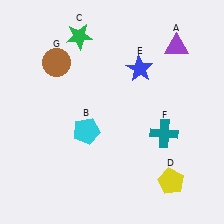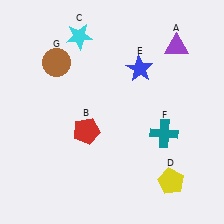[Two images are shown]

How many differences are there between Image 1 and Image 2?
There are 2 differences between the two images.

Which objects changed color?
B changed from cyan to red. C changed from green to cyan.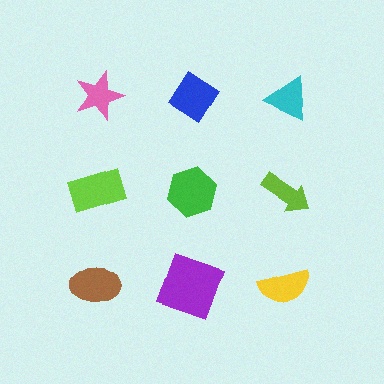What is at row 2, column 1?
A lime rectangle.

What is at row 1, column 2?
A blue diamond.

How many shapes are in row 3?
3 shapes.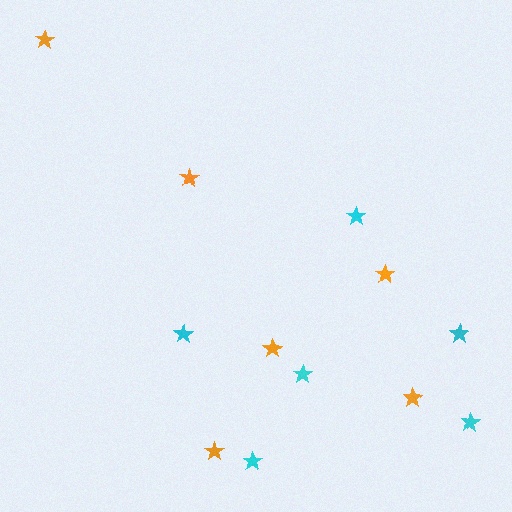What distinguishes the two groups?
There are 2 groups: one group of cyan stars (6) and one group of orange stars (6).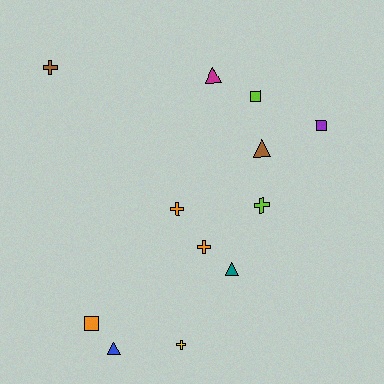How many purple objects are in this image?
There is 1 purple object.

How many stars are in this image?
There are no stars.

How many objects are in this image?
There are 12 objects.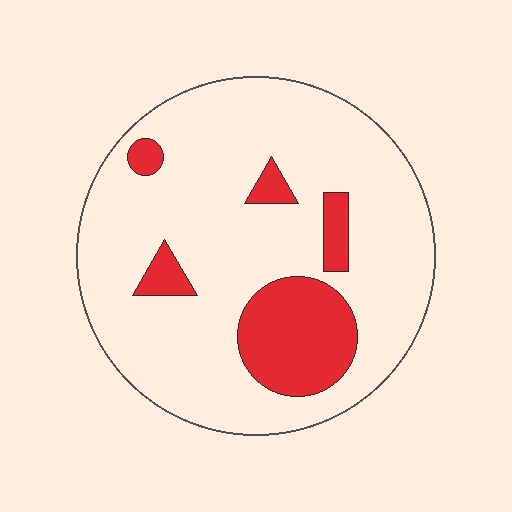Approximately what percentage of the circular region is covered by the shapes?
Approximately 20%.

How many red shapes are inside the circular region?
5.